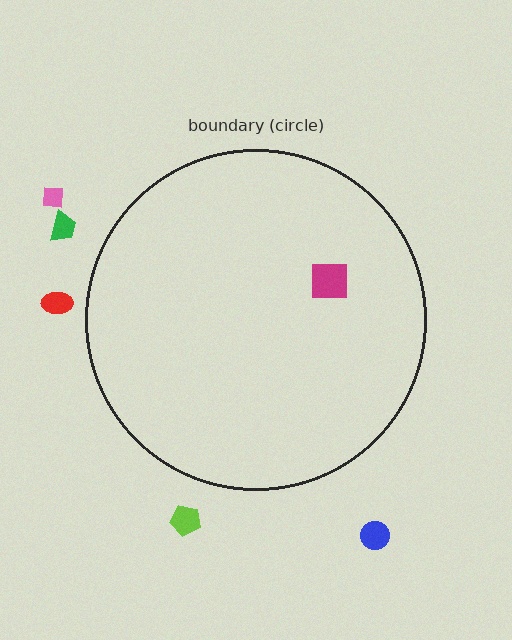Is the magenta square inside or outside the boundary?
Inside.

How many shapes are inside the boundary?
1 inside, 5 outside.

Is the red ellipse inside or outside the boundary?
Outside.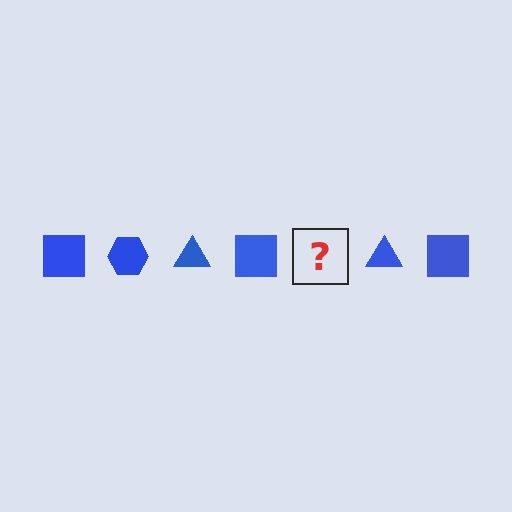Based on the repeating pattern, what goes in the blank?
The blank should be a blue hexagon.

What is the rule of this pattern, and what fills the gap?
The rule is that the pattern cycles through square, hexagon, triangle shapes in blue. The gap should be filled with a blue hexagon.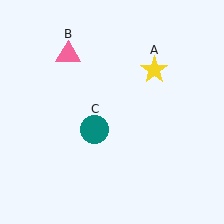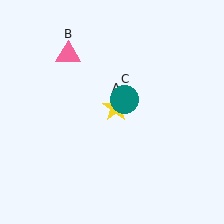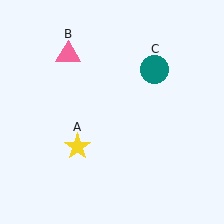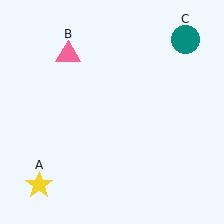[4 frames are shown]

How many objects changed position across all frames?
2 objects changed position: yellow star (object A), teal circle (object C).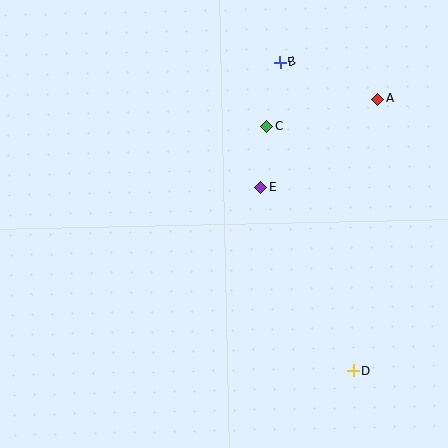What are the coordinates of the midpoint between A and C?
The midpoint between A and C is at (322, 113).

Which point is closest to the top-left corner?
Point B is closest to the top-left corner.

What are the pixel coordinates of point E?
Point E is at (261, 187).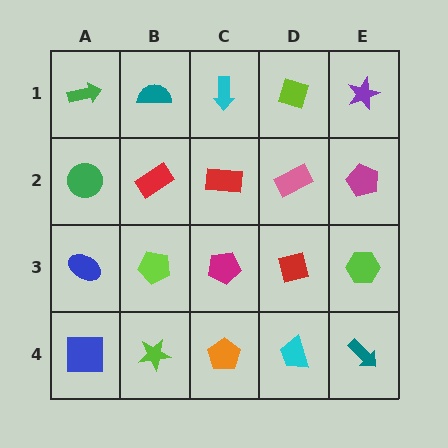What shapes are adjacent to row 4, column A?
A blue ellipse (row 3, column A), a lime star (row 4, column B).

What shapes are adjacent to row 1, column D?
A pink rectangle (row 2, column D), a cyan arrow (row 1, column C), a purple star (row 1, column E).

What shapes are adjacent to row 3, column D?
A pink rectangle (row 2, column D), a cyan trapezoid (row 4, column D), a magenta pentagon (row 3, column C), a lime hexagon (row 3, column E).